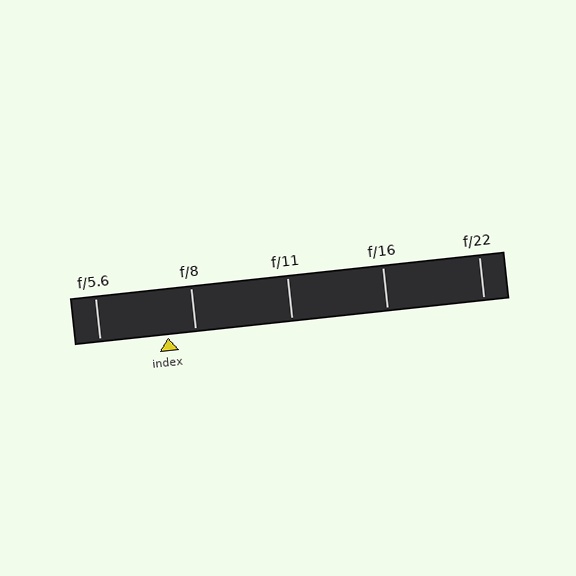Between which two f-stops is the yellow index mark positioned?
The index mark is between f/5.6 and f/8.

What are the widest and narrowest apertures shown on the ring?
The widest aperture shown is f/5.6 and the narrowest is f/22.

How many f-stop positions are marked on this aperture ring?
There are 5 f-stop positions marked.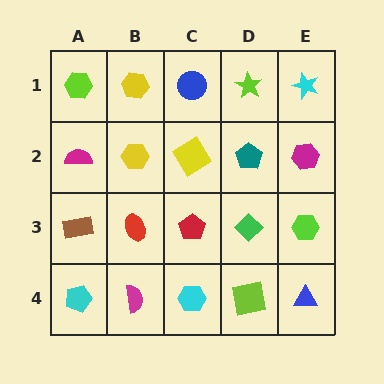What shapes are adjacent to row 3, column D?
A teal pentagon (row 2, column D), a lime square (row 4, column D), a red pentagon (row 3, column C), a lime hexagon (row 3, column E).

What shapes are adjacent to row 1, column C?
A yellow diamond (row 2, column C), a yellow hexagon (row 1, column B), a lime star (row 1, column D).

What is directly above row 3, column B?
A yellow hexagon.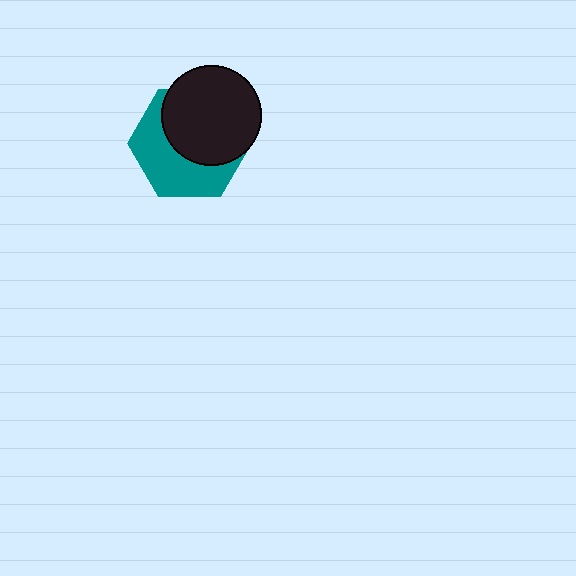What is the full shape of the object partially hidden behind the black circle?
The partially hidden object is a teal hexagon.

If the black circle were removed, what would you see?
You would see the complete teal hexagon.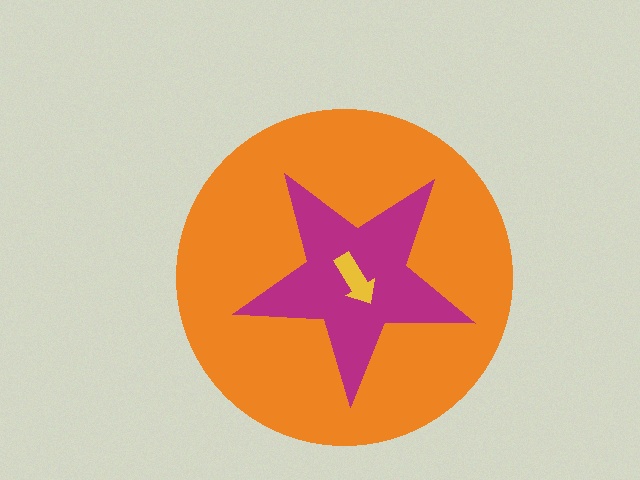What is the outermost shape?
The orange circle.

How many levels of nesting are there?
3.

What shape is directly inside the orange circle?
The magenta star.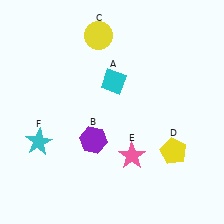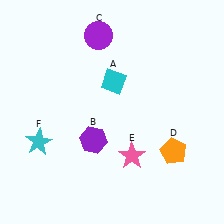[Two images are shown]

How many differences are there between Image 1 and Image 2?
There are 2 differences between the two images.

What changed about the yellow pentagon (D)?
In Image 1, D is yellow. In Image 2, it changed to orange.